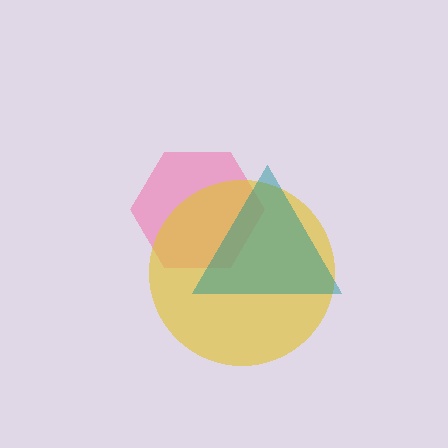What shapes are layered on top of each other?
The layered shapes are: a pink hexagon, a yellow circle, a teal triangle.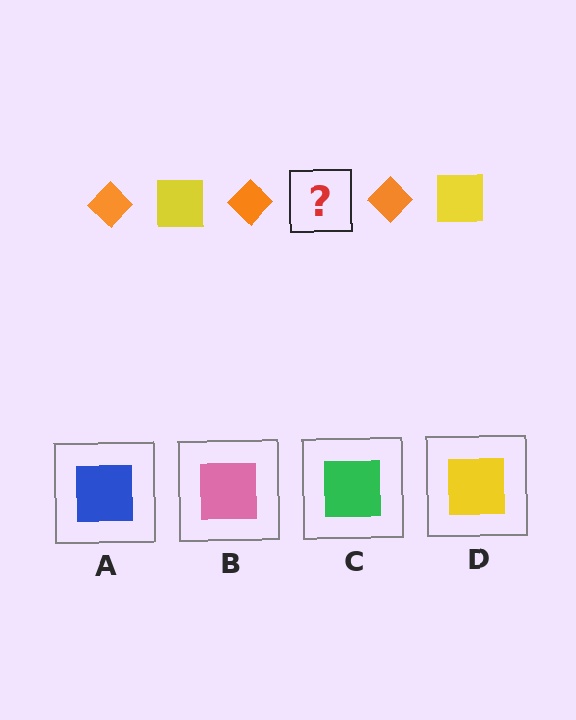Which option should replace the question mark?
Option D.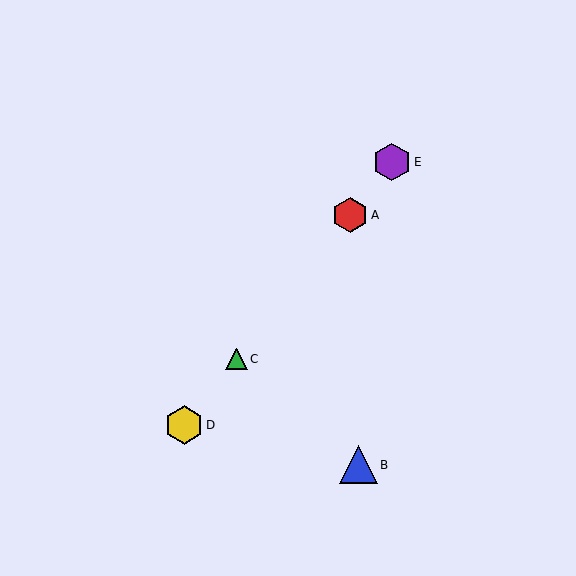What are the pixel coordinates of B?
Object B is at (358, 465).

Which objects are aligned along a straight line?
Objects A, C, D, E are aligned along a straight line.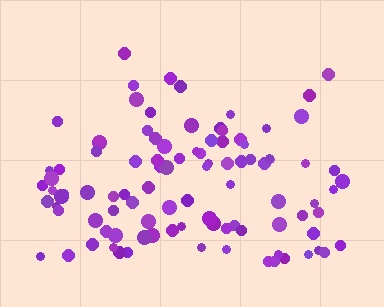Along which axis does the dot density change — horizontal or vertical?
Vertical.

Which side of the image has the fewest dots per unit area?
The top.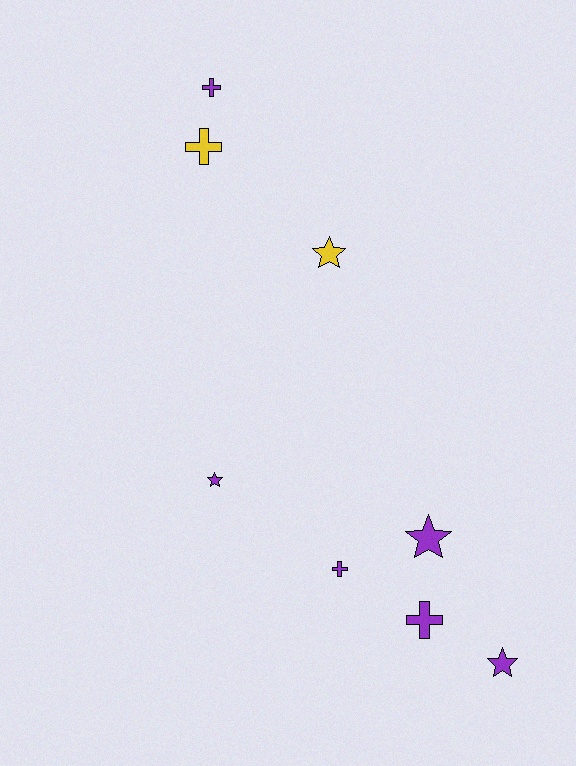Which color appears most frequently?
Purple, with 6 objects.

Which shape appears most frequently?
Star, with 4 objects.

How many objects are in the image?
There are 8 objects.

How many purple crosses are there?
There are 3 purple crosses.